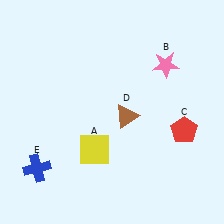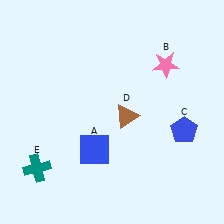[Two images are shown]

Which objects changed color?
A changed from yellow to blue. C changed from red to blue. E changed from blue to teal.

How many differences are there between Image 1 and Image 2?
There are 3 differences between the two images.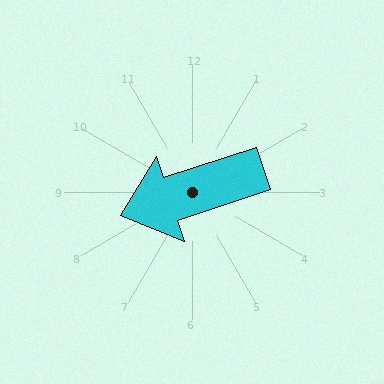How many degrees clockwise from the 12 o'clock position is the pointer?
Approximately 252 degrees.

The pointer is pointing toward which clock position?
Roughly 8 o'clock.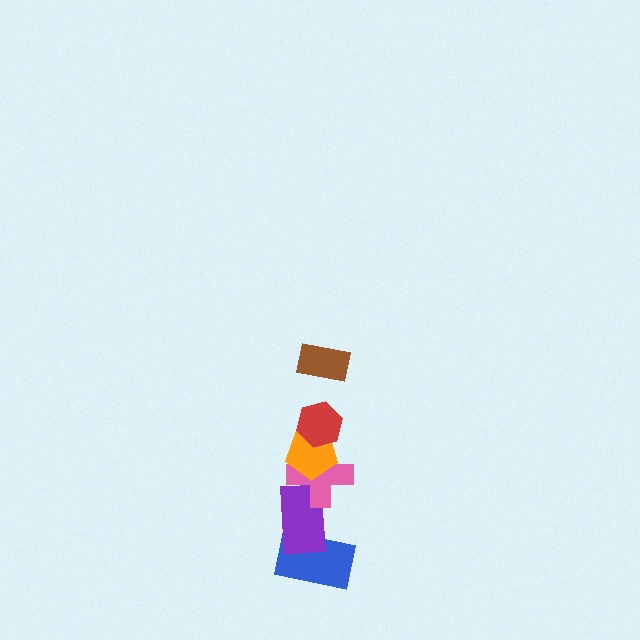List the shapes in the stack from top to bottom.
From top to bottom: the brown rectangle, the red hexagon, the orange pentagon, the pink cross, the purple rectangle, the blue rectangle.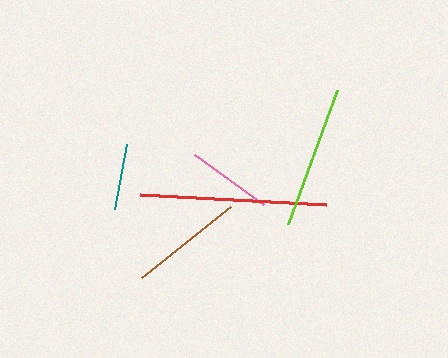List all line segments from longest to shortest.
From longest to shortest: red, lime, brown, pink, teal.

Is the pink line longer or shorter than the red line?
The red line is longer than the pink line.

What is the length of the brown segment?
The brown segment is approximately 113 pixels long.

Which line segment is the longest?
The red line is the longest at approximately 186 pixels.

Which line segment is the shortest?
The teal line is the shortest at approximately 66 pixels.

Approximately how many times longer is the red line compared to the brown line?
The red line is approximately 1.6 times the length of the brown line.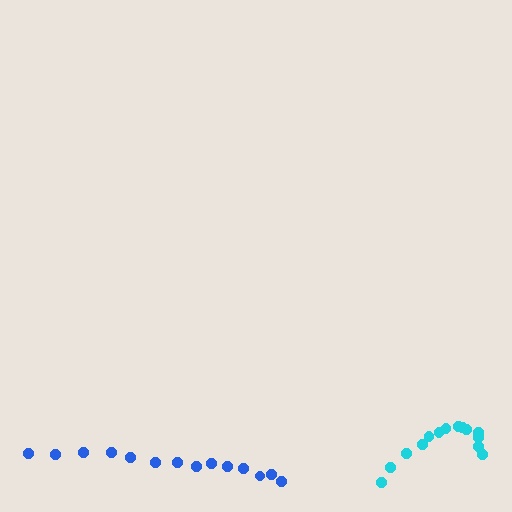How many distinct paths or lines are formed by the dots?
There are 2 distinct paths.